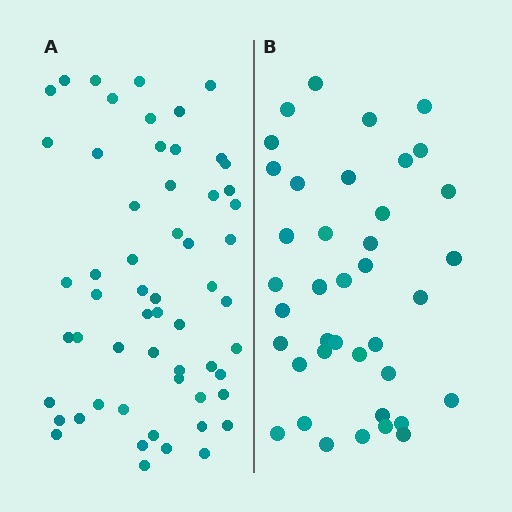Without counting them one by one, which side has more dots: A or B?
Region A (the left region) has more dots.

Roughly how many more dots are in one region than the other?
Region A has approximately 20 more dots than region B.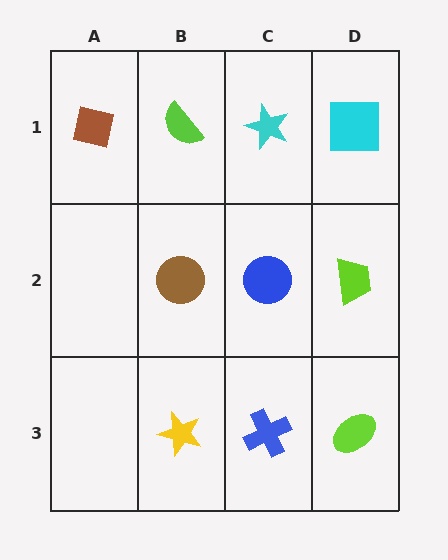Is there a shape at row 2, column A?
No, that cell is empty.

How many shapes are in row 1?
4 shapes.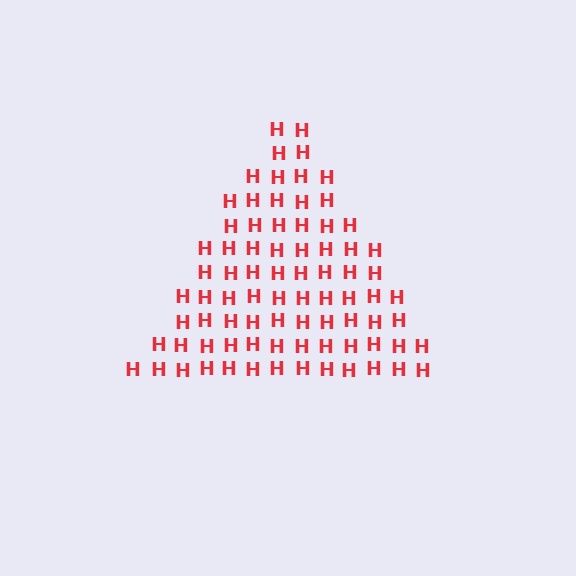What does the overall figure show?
The overall figure shows a triangle.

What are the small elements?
The small elements are letter H's.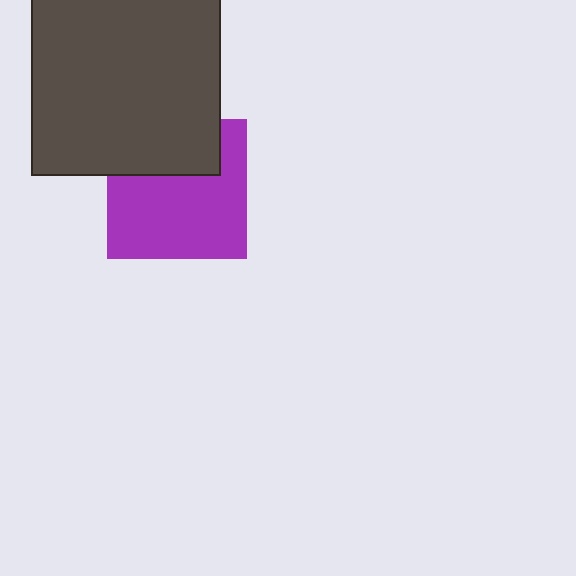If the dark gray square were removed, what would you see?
You would see the complete purple square.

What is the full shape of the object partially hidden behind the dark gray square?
The partially hidden object is a purple square.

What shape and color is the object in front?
The object in front is a dark gray square.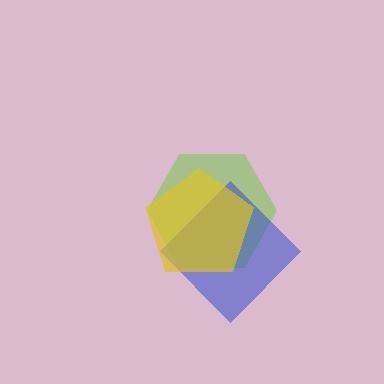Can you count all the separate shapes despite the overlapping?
Yes, there are 3 separate shapes.